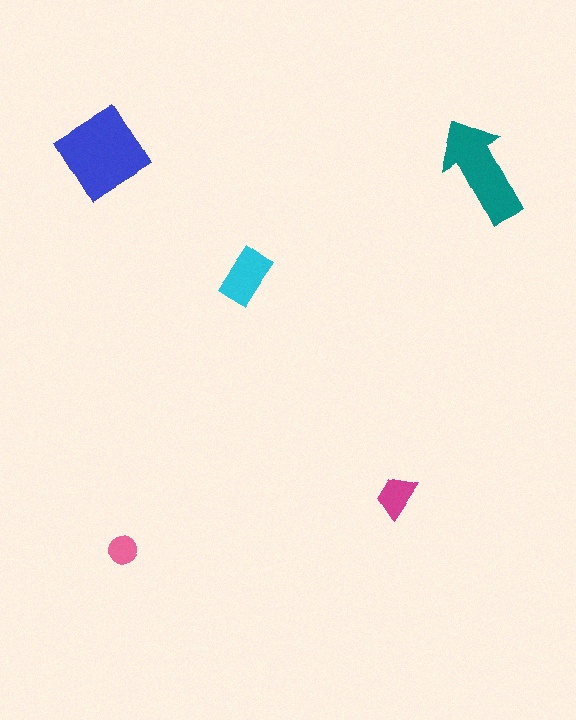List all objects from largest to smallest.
The blue diamond, the teal arrow, the cyan rectangle, the magenta trapezoid, the pink circle.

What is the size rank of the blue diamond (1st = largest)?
1st.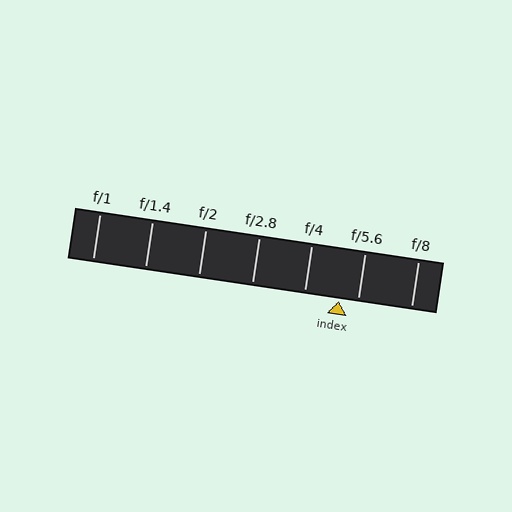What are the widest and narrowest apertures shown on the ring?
The widest aperture shown is f/1 and the narrowest is f/8.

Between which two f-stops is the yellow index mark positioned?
The index mark is between f/4 and f/5.6.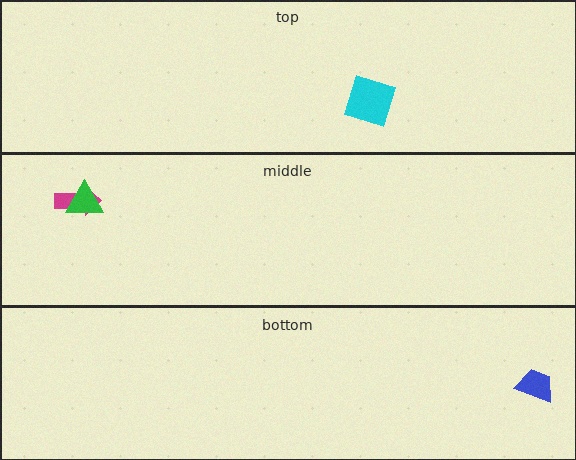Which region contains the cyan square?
The top region.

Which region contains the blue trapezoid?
The bottom region.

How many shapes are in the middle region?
2.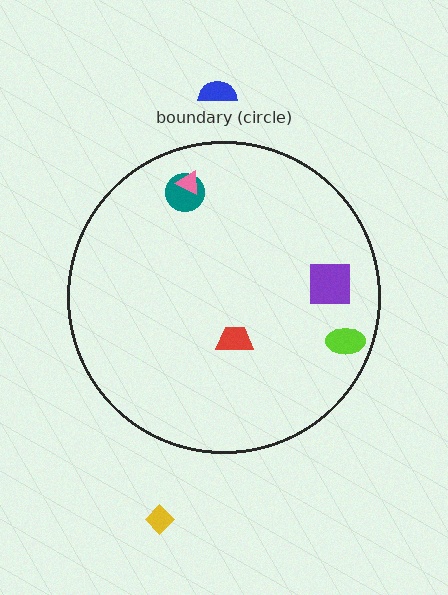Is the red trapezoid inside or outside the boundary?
Inside.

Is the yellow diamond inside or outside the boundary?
Outside.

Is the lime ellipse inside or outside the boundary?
Inside.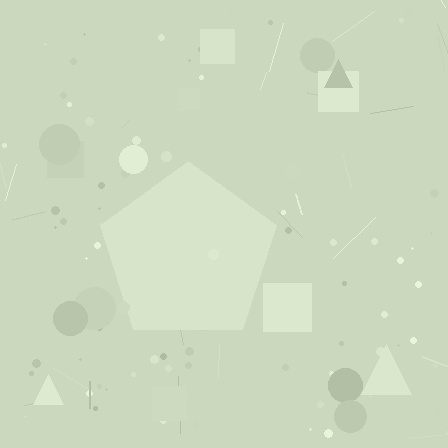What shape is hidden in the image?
A pentagon is hidden in the image.